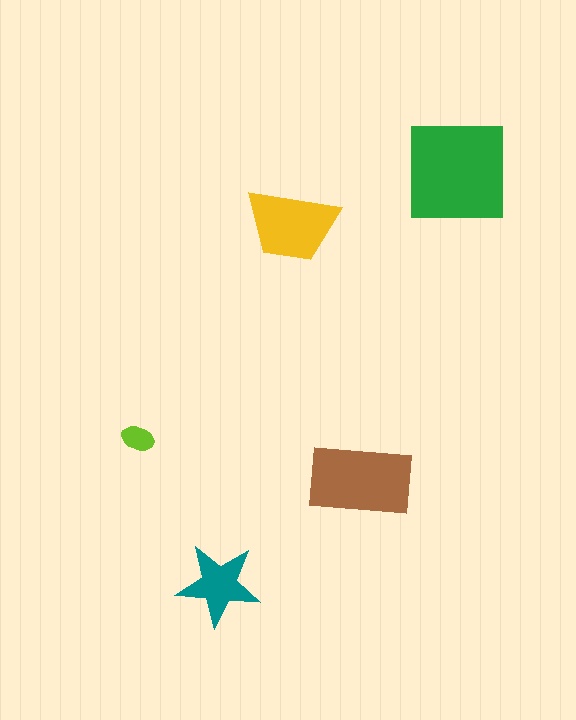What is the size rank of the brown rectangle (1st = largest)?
2nd.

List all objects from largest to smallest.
The green square, the brown rectangle, the yellow trapezoid, the teal star, the lime ellipse.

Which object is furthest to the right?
The green square is rightmost.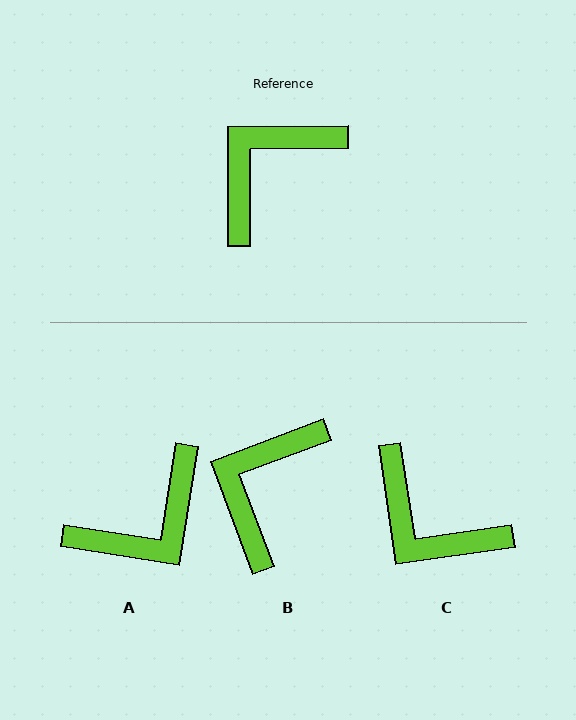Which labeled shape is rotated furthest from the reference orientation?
A, about 171 degrees away.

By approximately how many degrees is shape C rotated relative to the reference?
Approximately 98 degrees counter-clockwise.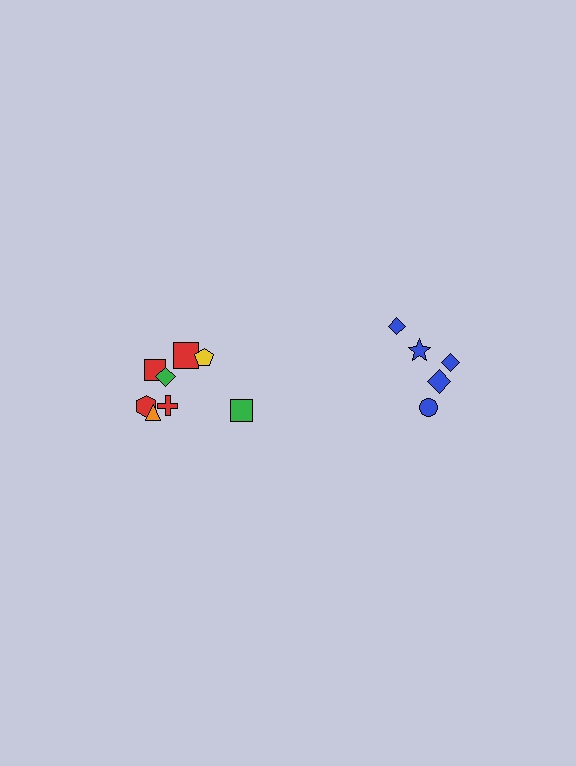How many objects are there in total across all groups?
There are 13 objects.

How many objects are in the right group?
There are 5 objects.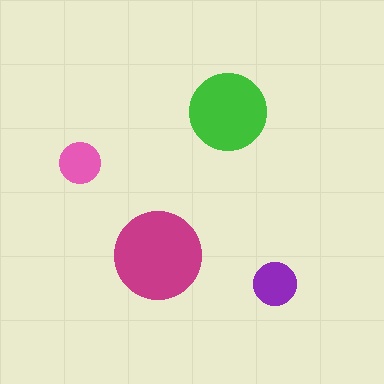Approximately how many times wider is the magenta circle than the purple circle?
About 2 times wider.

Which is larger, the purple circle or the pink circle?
The purple one.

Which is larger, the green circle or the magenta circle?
The magenta one.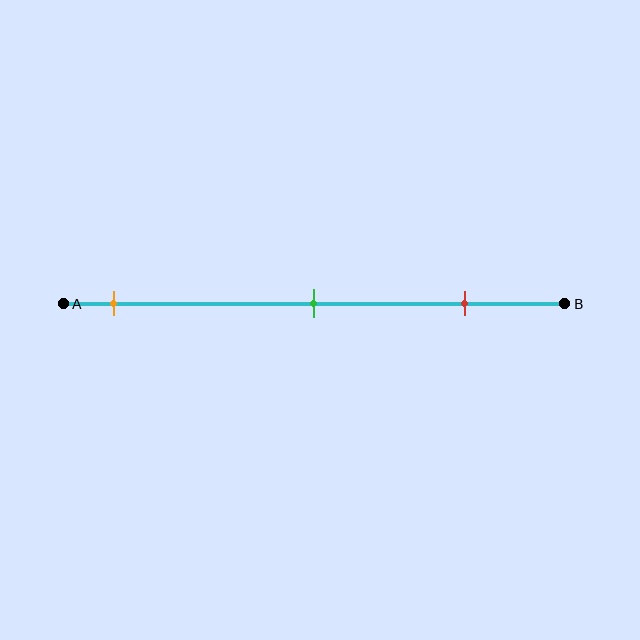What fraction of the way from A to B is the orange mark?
The orange mark is approximately 10% (0.1) of the way from A to B.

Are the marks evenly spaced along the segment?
Yes, the marks are approximately evenly spaced.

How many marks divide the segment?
There are 3 marks dividing the segment.